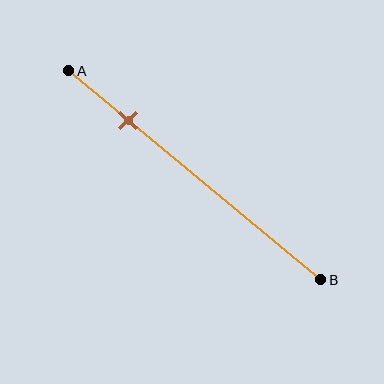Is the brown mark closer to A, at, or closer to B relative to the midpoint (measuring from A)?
The brown mark is closer to point A than the midpoint of segment AB.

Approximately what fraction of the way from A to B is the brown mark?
The brown mark is approximately 25% of the way from A to B.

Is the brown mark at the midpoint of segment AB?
No, the mark is at about 25% from A, not at the 50% midpoint.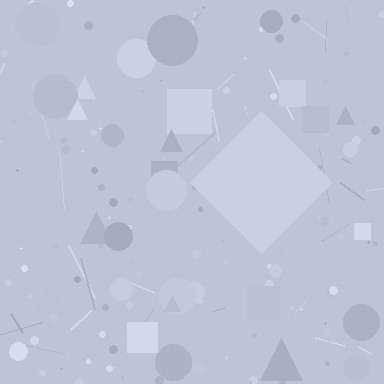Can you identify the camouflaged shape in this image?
The camouflaged shape is a diamond.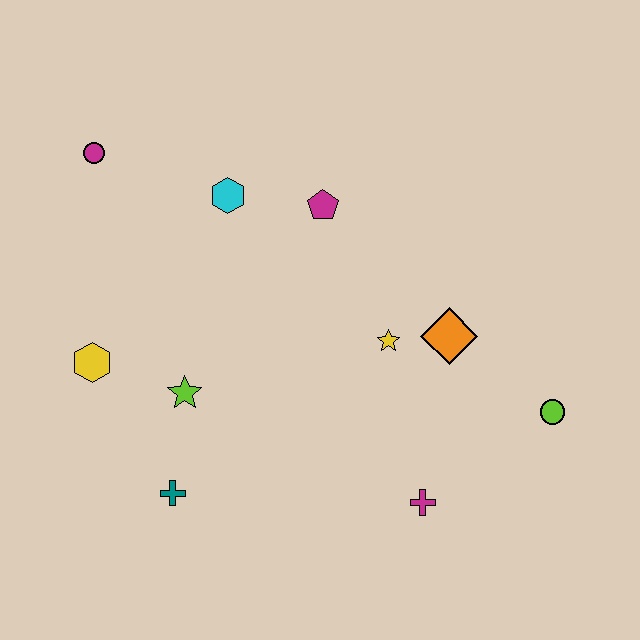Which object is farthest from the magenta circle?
The lime circle is farthest from the magenta circle.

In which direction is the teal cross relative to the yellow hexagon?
The teal cross is below the yellow hexagon.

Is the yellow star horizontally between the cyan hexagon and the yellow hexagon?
No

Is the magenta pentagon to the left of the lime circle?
Yes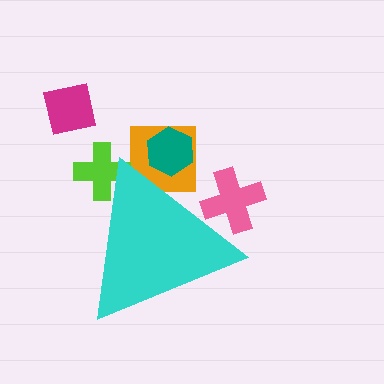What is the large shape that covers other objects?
A cyan triangle.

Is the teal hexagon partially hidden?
Yes, the teal hexagon is partially hidden behind the cyan triangle.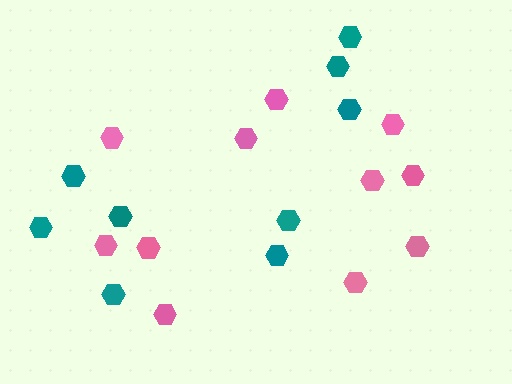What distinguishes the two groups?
There are 2 groups: one group of pink hexagons (11) and one group of teal hexagons (9).